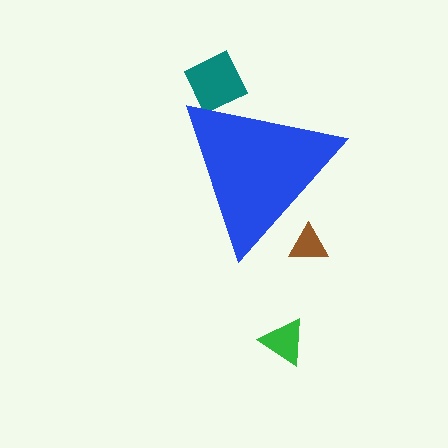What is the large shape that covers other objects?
A blue triangle.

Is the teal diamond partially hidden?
Yes, the teal diamond is partially hidden behind the blue triangle.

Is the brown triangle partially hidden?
Yes, the brown triangle is partially hidden behind the blue triangle.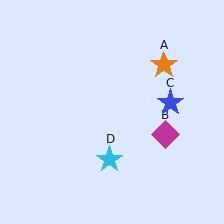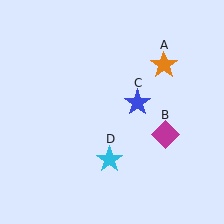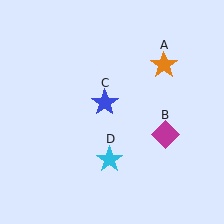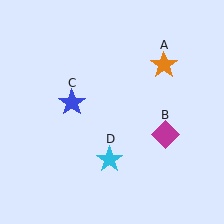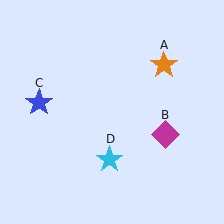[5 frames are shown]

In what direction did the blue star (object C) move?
The blue star (object C) moved left.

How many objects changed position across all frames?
1 object changed position: blue star (object C).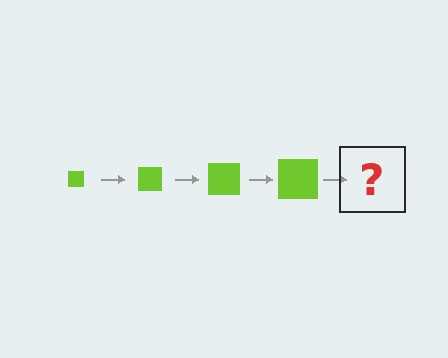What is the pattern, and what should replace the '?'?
The pattern is that the square gets progressively larger each step. The '?' should be a lime square, larger than the previous one.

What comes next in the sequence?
The next element should be a lime square, larger than the previous one.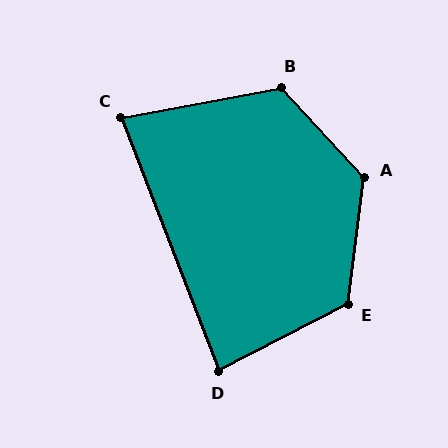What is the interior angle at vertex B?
Approximately 122 degrees (obtuse).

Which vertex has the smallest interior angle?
C, at approximately 80 degrees.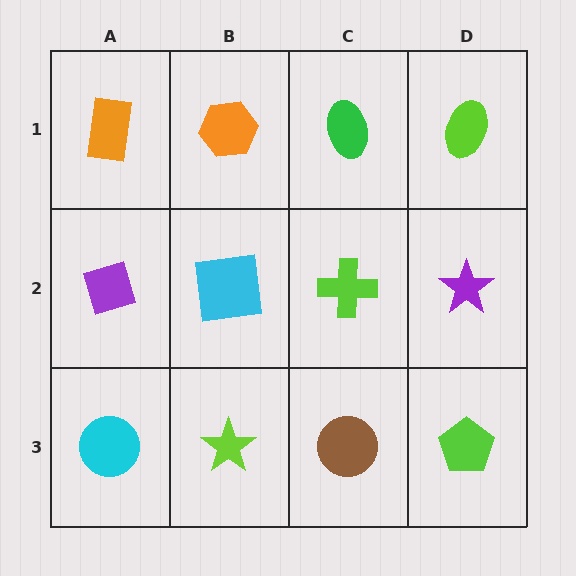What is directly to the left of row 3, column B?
A cyan circle.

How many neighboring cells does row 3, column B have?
3.